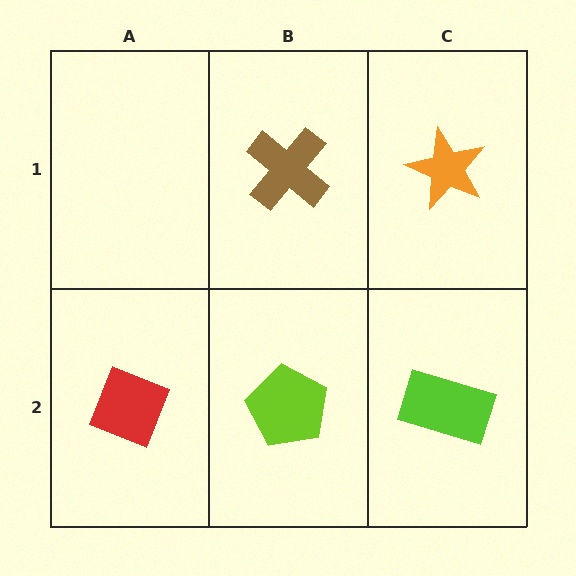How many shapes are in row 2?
3 shapes.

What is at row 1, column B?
A brown cross.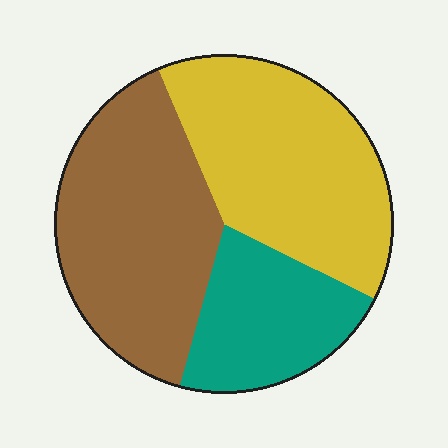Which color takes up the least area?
Teal, at roughly 20%.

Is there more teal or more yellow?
Yellow.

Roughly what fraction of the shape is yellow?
Yellow takes up between a quarter and a half of the shape.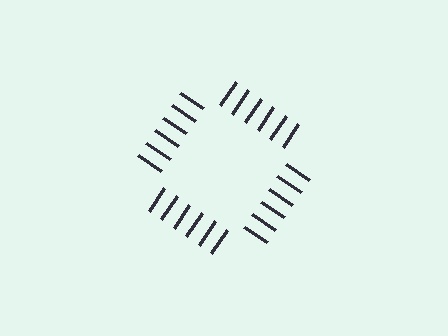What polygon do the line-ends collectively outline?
An illusory square — the line segments terminate on its edges but no continuous stroke is drawn.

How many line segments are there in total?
24 — 6 along each of the 4 edges.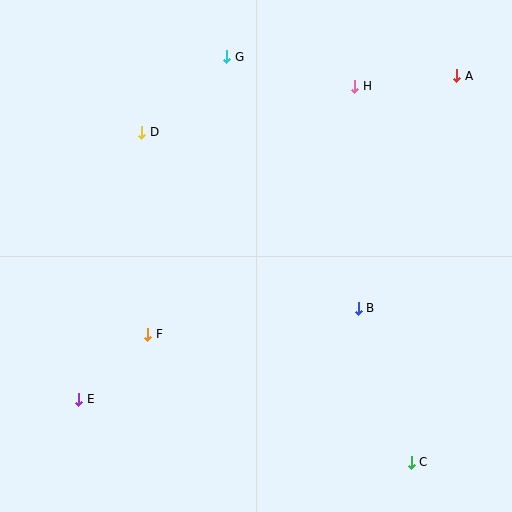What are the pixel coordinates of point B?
Point B is at (358, 308).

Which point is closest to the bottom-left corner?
Point E is closest to the bottom-left corner.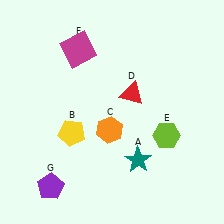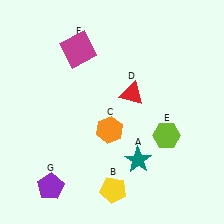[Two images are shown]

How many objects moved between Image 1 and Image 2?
1 object moved between the two images.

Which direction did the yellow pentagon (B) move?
The yellow pentagon (B) moved down.